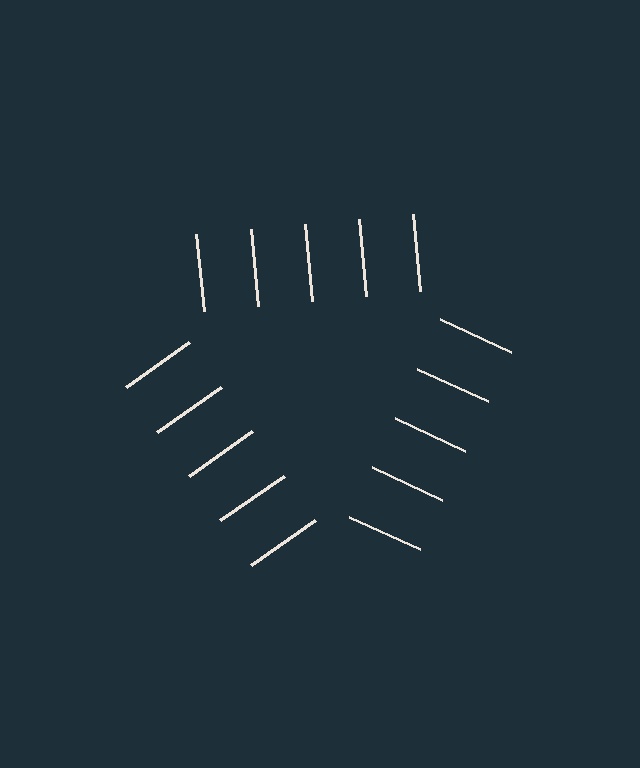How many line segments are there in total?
15 — 5 along each of the 3 edges.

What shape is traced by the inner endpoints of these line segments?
An illusory triangle — the line segments terminate on its edges but no continuous stroke is drawn.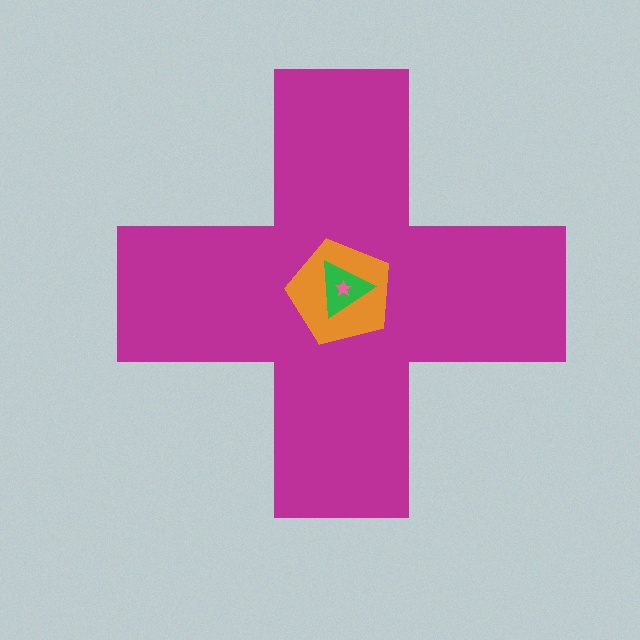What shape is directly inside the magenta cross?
The orange pentagon.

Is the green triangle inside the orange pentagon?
Yes.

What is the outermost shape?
The magenta cross.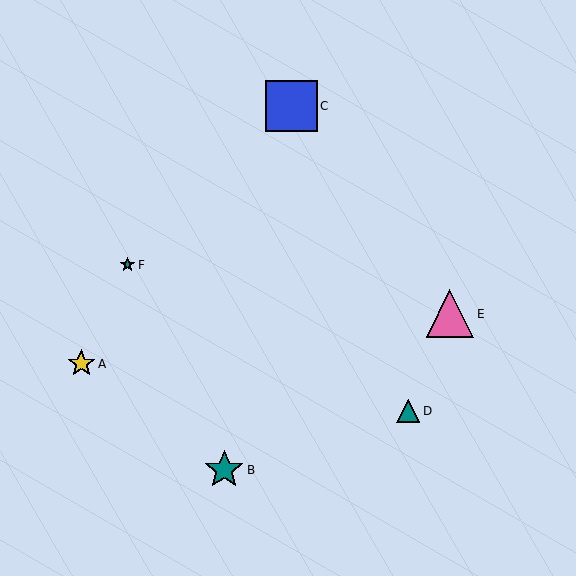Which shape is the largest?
The blue square (labeled C) is the largest.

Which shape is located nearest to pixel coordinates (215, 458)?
The teal star (labeled B) at (224, 470) is nearest to that location.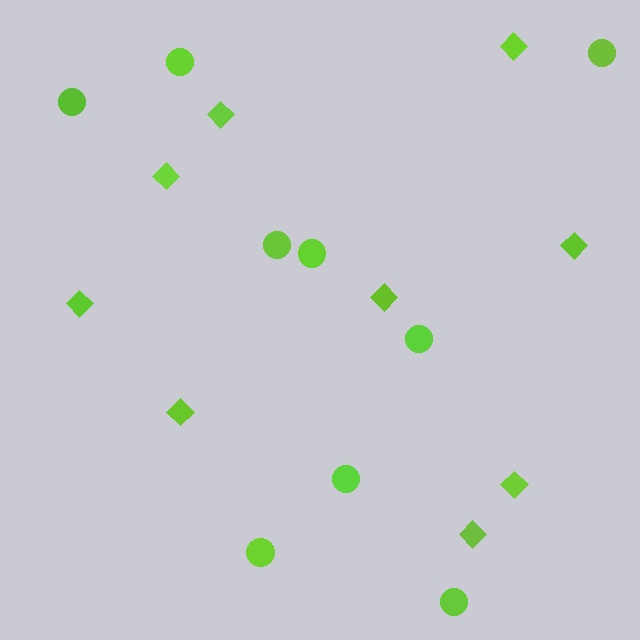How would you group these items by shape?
There are 2 groups: one group of circles (9) and one group of diamonds (9).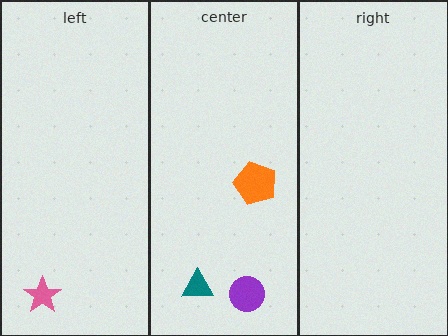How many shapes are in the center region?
3.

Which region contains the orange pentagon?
The center region.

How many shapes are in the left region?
1.